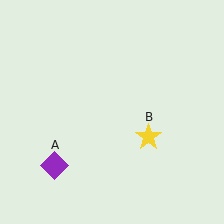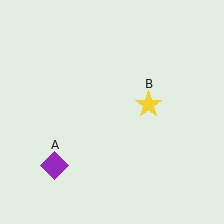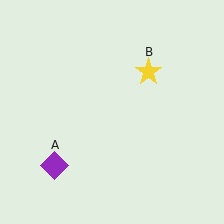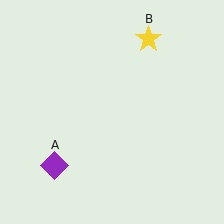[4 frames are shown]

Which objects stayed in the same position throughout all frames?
Purple diamond (object A) remained stationary.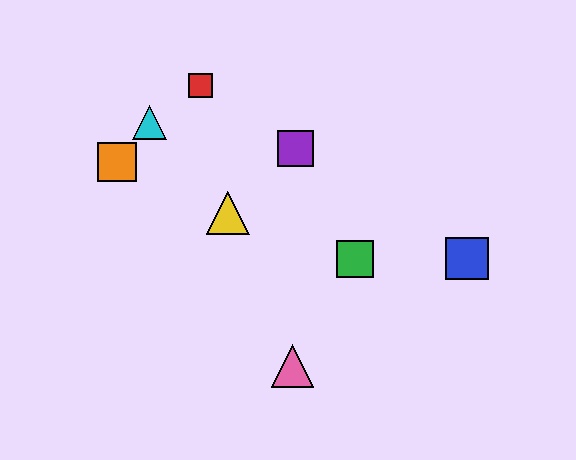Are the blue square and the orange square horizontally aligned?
No, the blue square is at y≈259 and the orange square is at y≈162.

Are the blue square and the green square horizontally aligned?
Yes, both are at y≈259.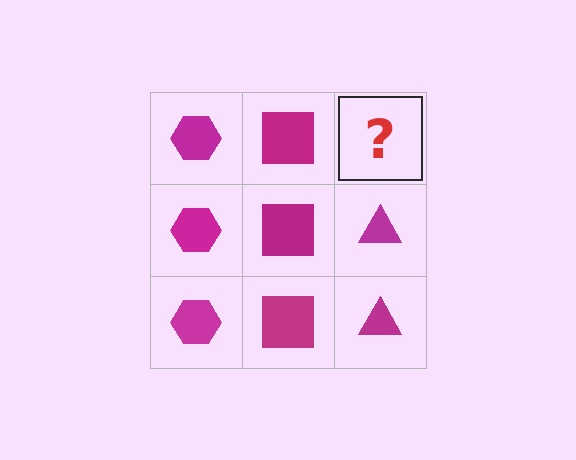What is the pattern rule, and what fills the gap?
The rule is that each column has a consistent shape. The gap should be filled with a magenta triangle.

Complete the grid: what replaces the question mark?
The question mark should be replaced with a magenta triangle.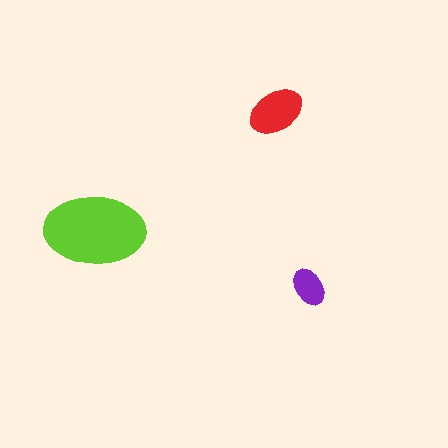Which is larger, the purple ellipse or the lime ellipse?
The lime one.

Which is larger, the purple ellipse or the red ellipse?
The red one.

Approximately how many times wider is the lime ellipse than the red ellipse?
About 2 times wider.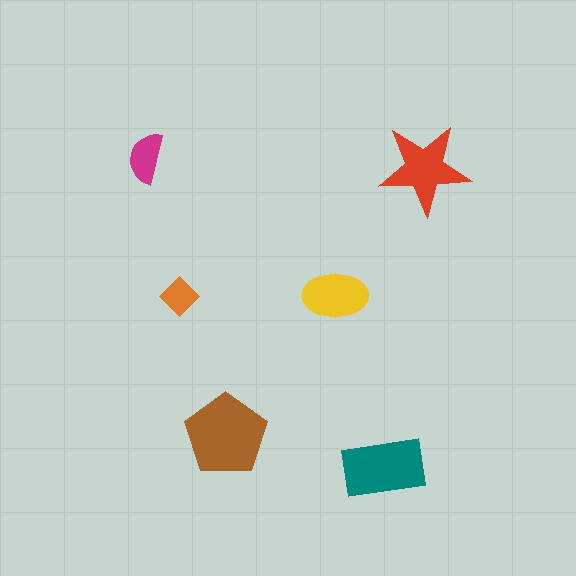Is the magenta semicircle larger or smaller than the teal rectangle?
Smaller.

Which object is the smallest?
The orange diamond.